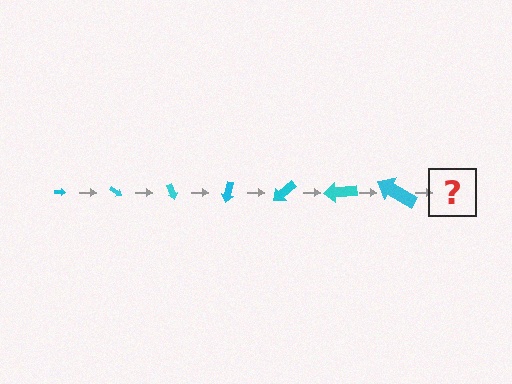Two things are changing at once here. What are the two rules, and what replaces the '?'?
The two rules are that the arrow grows larger each step and it rotates 35 degrees each step. The '?' should be an arrow, larger than the previous one and rotated 245 degrees from the start.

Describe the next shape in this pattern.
It should be an arrow, larger than the previous one and rotated 245 degrees from the start.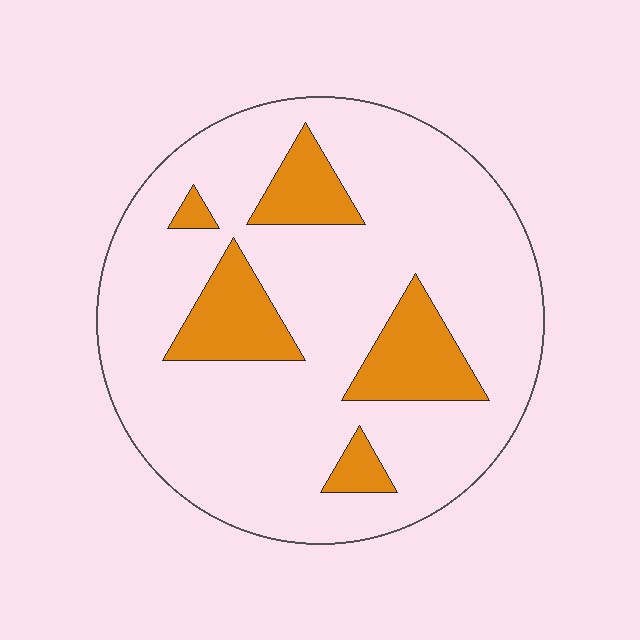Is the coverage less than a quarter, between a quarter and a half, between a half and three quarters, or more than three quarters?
Less than a quarter.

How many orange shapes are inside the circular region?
5.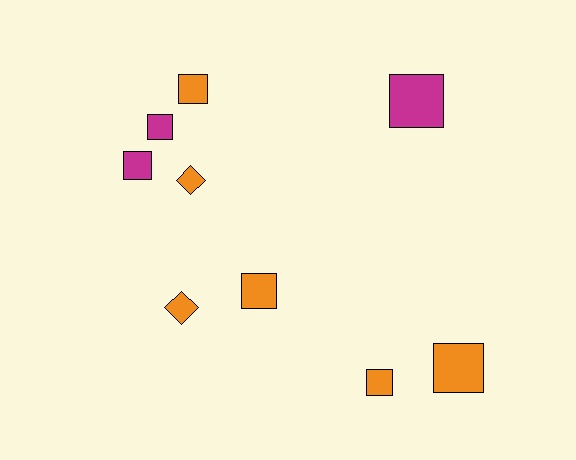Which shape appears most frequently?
Square, with 7 objects.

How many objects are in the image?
There are 9 objects.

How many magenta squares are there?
There are 3 magenta squares.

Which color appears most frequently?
Orange, with 6 objects.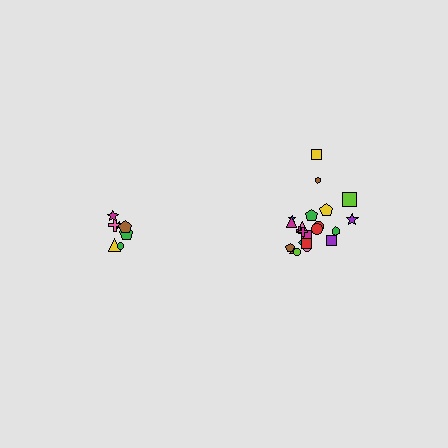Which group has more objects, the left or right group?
The right group.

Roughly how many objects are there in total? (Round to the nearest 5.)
Roughly 30 objects in total.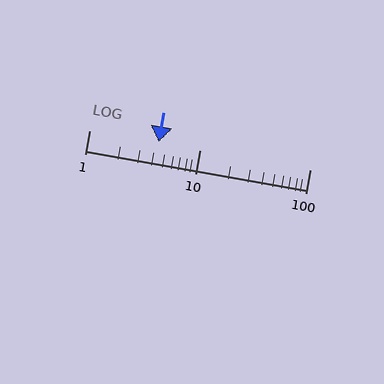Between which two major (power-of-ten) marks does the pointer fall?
The pointer is between 1 and 10.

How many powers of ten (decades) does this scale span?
The scale spans 2 decades, from 1 to 100.